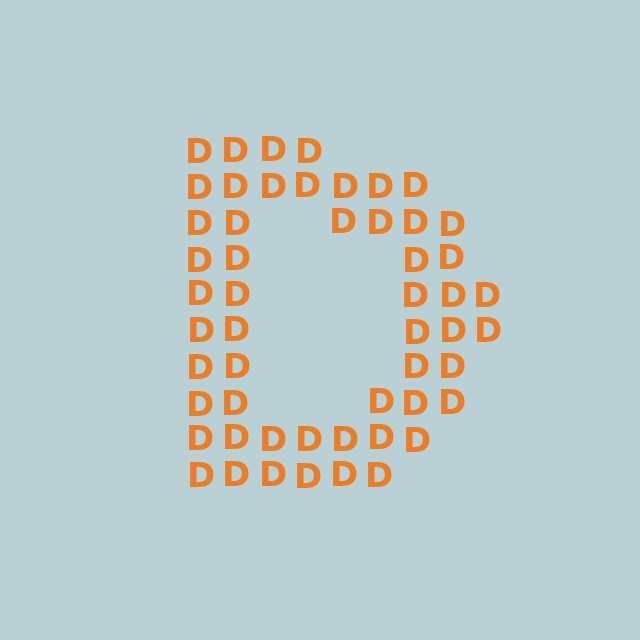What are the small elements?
The small elements are letter D's.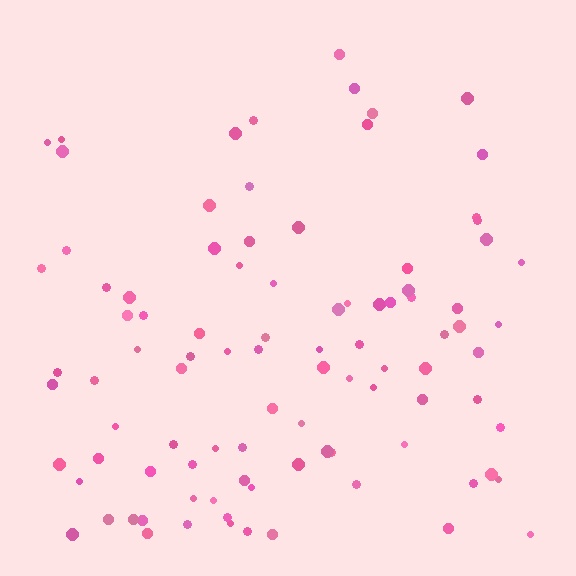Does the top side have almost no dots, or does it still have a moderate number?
Still a moderate number, just noticeably fewer than the bottom.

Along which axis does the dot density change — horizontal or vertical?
Vertical.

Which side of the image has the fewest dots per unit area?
The top.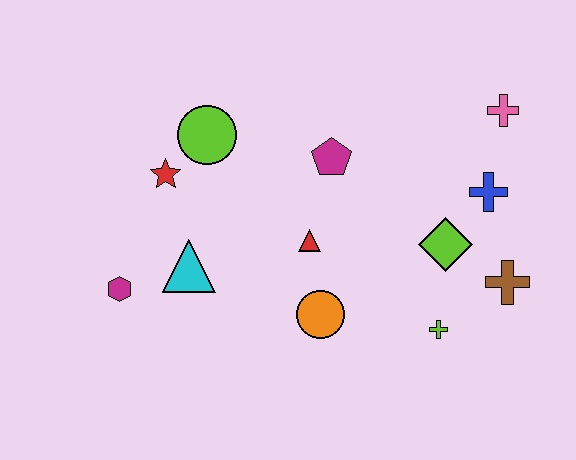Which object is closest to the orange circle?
The red triangle is closest to the orange circle.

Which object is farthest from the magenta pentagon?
The magenta hexagon is farthest from the magenta pentagon.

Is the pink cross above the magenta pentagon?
Yes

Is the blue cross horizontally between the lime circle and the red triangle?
No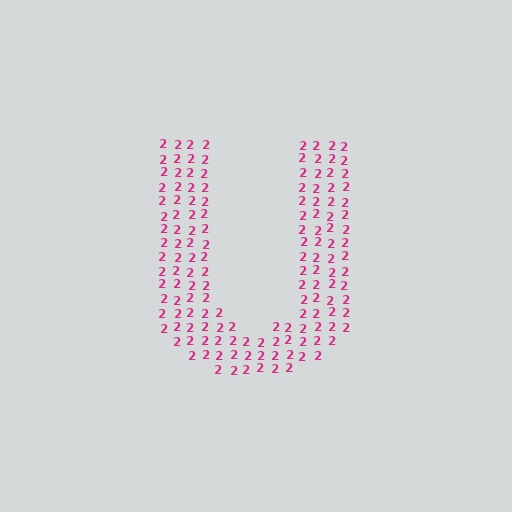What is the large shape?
The large shape is the letter U.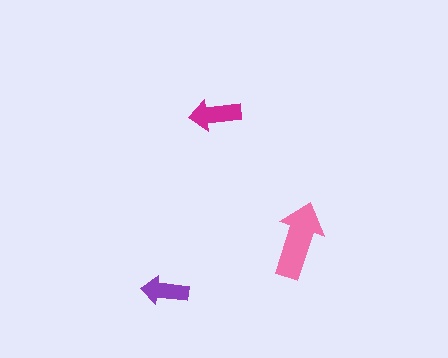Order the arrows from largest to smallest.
the pink one, the magenta one, the purple one.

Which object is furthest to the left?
The purple arrow is leftmost.